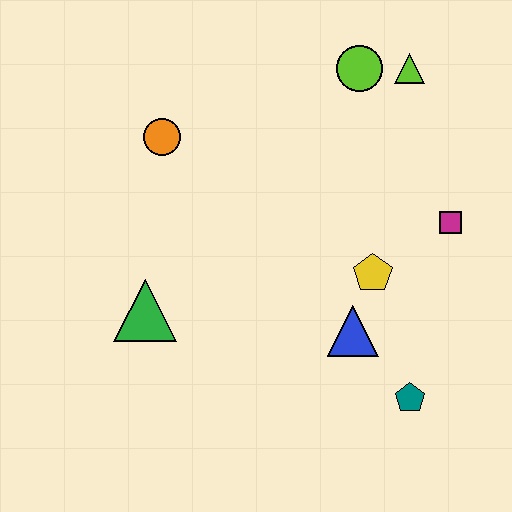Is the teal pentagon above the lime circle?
No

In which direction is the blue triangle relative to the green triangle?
The blue triangle is to the right of the green triangle.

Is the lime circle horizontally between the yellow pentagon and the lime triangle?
No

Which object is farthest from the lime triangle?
The green triangle is farthest from the lime triangle.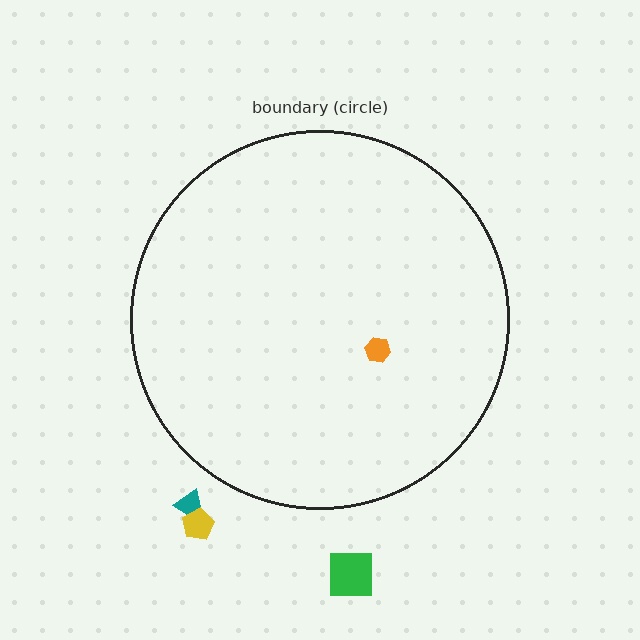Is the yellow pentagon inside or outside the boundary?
Outside.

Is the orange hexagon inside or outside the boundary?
Inside.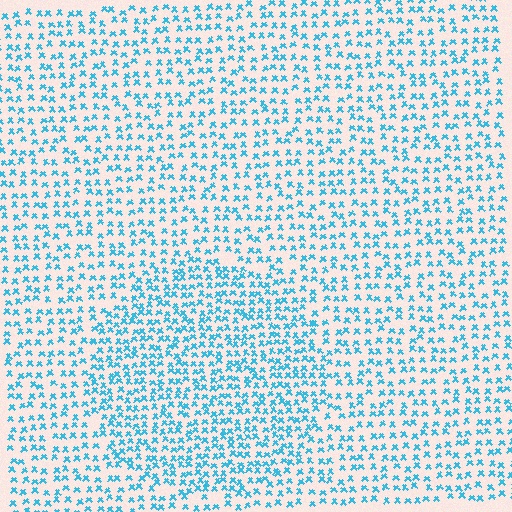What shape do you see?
I see a circle.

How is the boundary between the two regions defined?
The boundary is defined by a change in element density (approximately 1.6x ratio). All elements are the same color, size, and shape.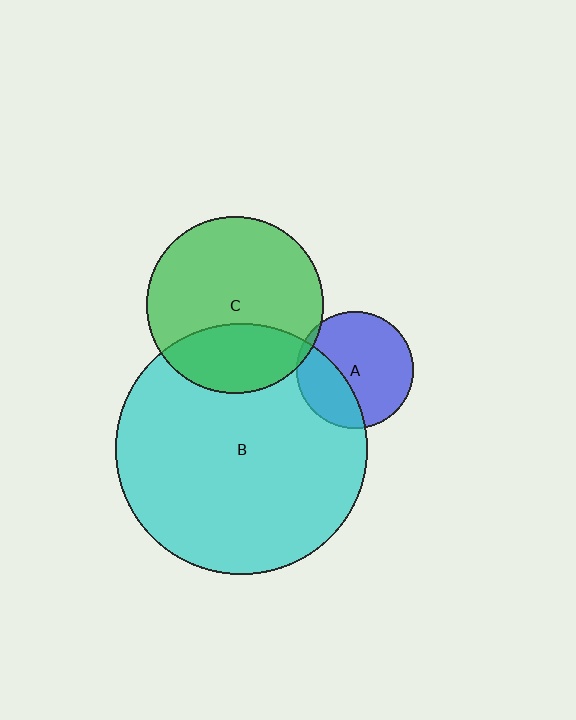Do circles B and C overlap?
Yes.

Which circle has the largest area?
Circle B (cyan).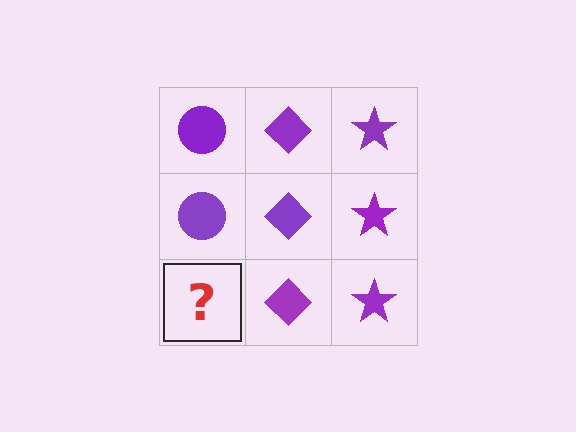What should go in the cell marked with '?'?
The missing cell should contain a purple circle.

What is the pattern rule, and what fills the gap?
The rule is that each column has a consistent shape. The gap should be filled with a purple circle.